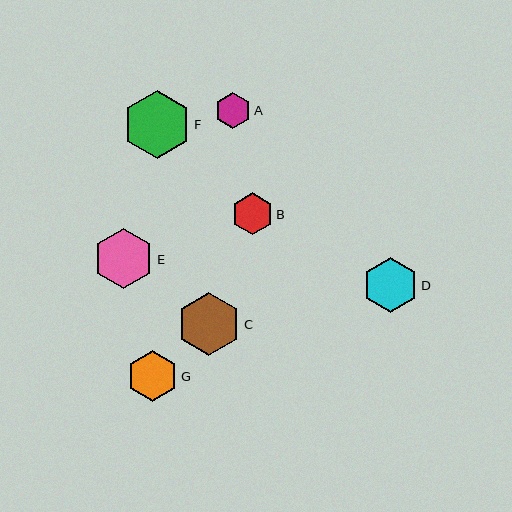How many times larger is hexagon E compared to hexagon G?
Hexagon E is approximately 1.2 times the size of hexagon G.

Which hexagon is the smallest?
Hexagon A is the smallest with a size of approximately 36 pixels.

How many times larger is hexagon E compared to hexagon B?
Hexagon E is approximately 1.4 times the size of hexagon B.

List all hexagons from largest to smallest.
From largest to smallest: F, C, E, D, G, B, A.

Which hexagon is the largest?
Hexagon F is the largest with a size of approximately 68 pixels.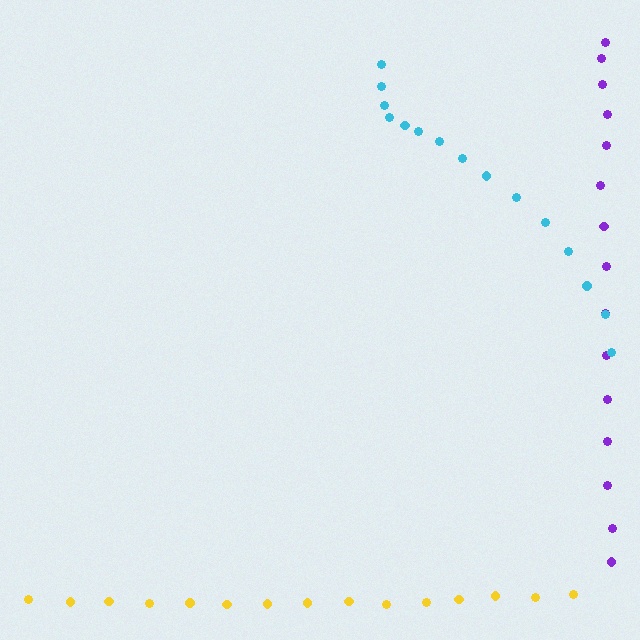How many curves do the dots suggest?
There are 3 distinct paths.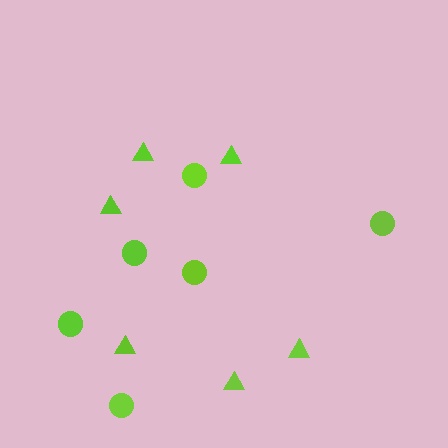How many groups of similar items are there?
There are 2 groups: one group of circles (6) and one group of triangles (6).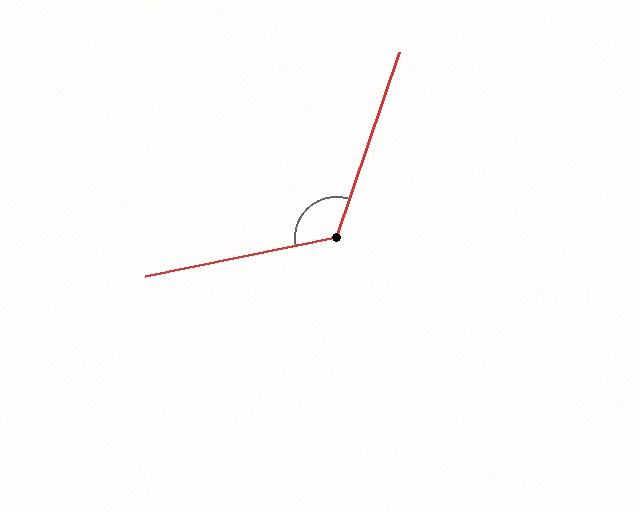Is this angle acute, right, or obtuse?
It is obtuse.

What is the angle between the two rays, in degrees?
Approximately 120 degrees.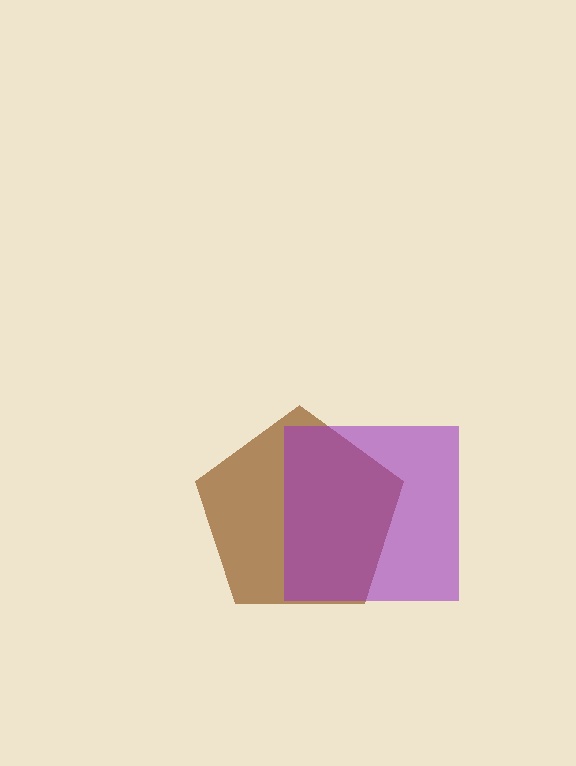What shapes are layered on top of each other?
The layered shapes are: a brown pentagon, a purple square.